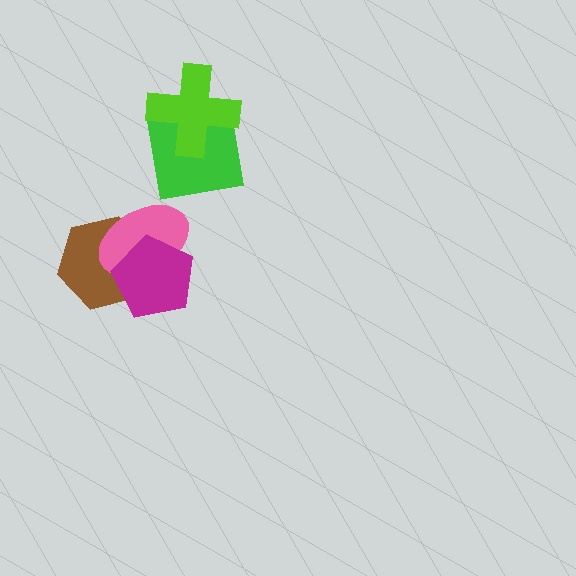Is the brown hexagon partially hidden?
Yes, it is partially covered by another shape.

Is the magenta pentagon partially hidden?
No, no other shape covers it.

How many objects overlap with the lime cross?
1 object overlaps with the lime cross.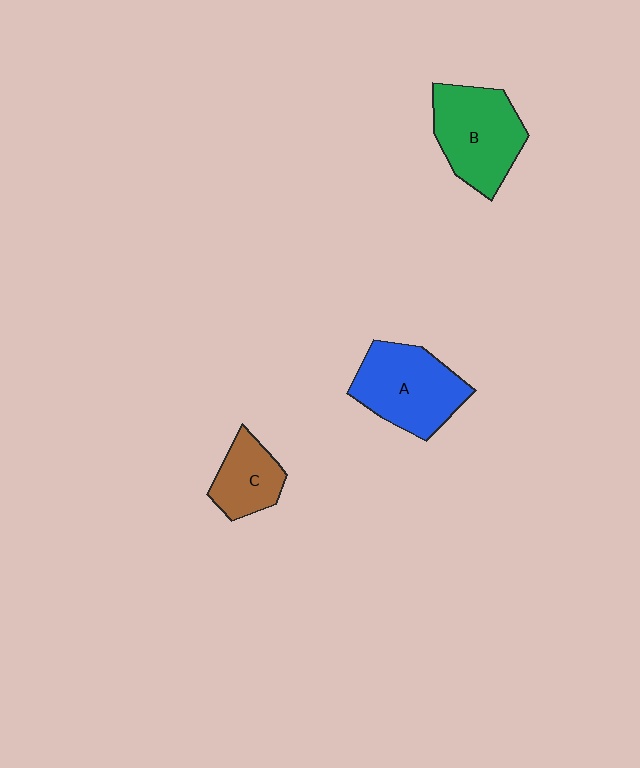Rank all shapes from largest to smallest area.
From largest to smallest: A (blue), B (green), C (brown).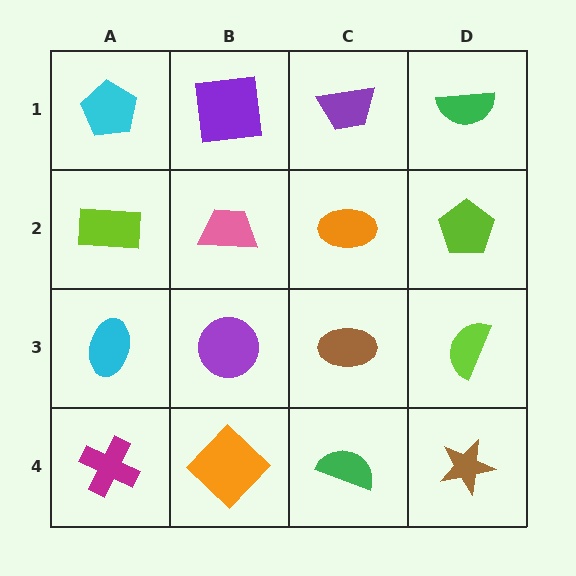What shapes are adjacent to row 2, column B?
A purple square (row 1, column B), a purple circle (row 3, column B), a lime rectangle (row 2, column A), an orange ellipse (row 2, column C).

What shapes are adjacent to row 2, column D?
A green semicircle (row 1, column D), a lime semicircle (row 3, column D), an orange ellipse (row 2, column C).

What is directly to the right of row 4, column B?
A green semicircle.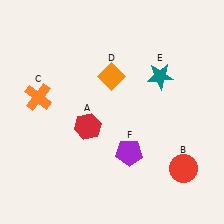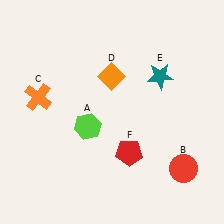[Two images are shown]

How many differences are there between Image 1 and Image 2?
There are 2 differences between the two images.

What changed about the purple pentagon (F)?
In Image 1, F is purple. In Image 2, it changed to red.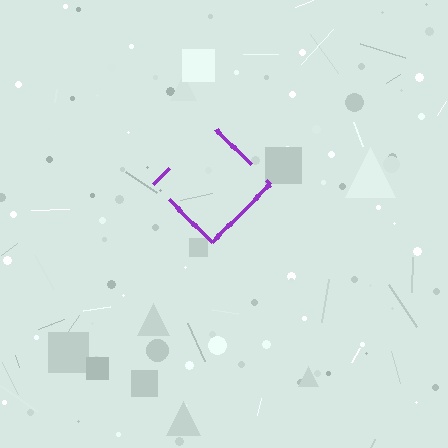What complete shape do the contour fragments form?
The contour fragments form a diamond.